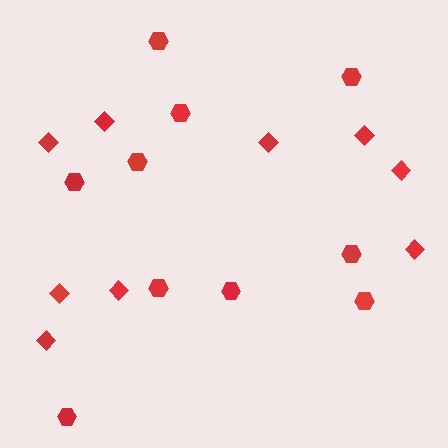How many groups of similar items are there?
There are 2 groups: one group of diamonds (9) and one group of hexagons (10).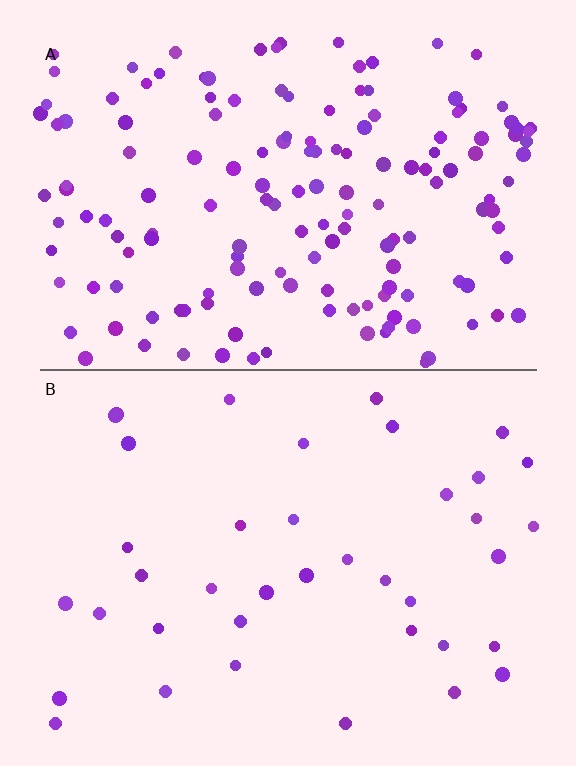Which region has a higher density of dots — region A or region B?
A (the top).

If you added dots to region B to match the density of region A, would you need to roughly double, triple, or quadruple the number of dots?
Approximately quadruple.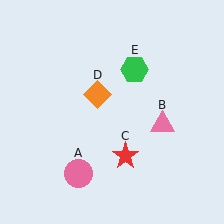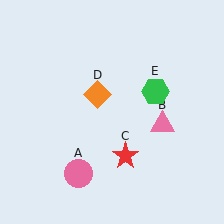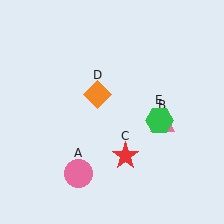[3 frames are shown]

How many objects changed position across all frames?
1 object changed position: green hexagon (object E).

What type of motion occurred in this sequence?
The green hexagon (object E) rotated clockwise around the center of the scene.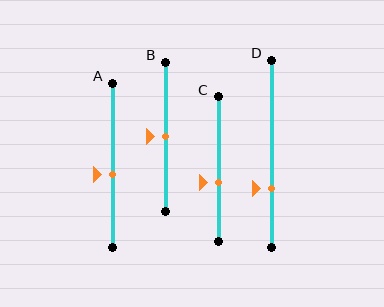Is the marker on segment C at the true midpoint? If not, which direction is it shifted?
No, the marker on segment C is shifted downward by about 10% of the segment length.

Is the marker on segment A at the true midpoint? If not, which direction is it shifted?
No, the marker on segment A is shifted downward by about 6% of the segment length.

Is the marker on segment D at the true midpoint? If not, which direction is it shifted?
No, the marker on segment D is shifted downward by about 19% of the segment length.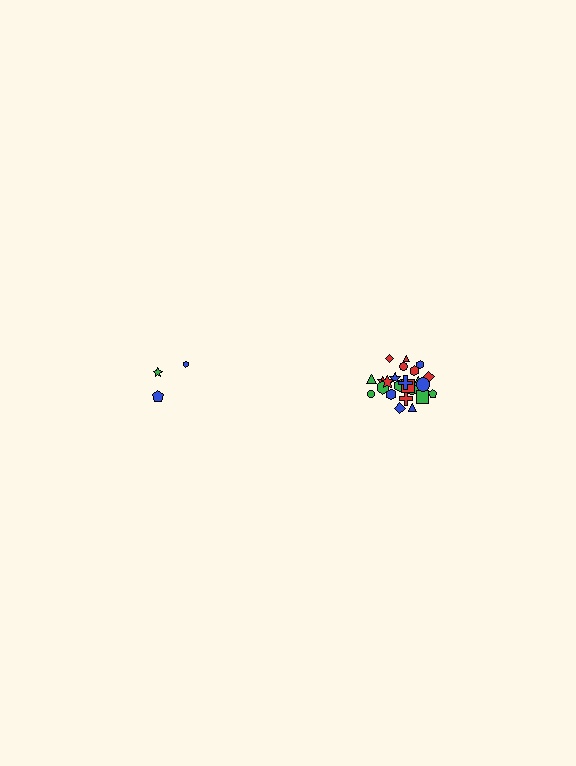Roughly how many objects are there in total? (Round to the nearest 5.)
Roughly 30 objects in total.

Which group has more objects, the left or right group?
The right group.